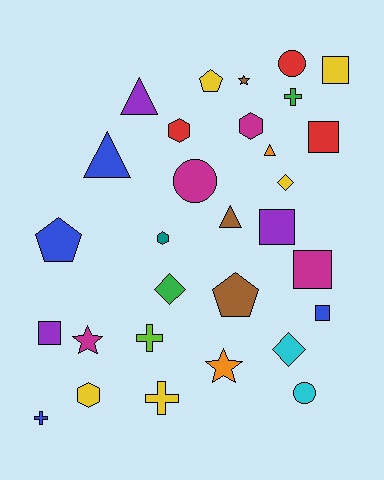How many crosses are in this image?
There are 4 crosses.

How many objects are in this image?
There are 30 objects.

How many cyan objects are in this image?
There are 2 cyan objects.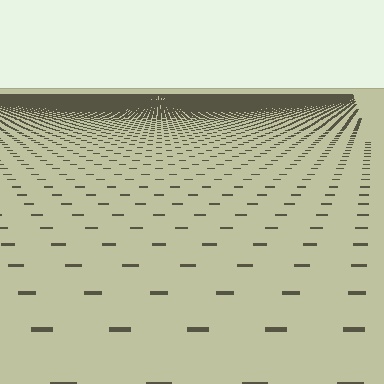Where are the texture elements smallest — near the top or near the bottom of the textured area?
Near the top.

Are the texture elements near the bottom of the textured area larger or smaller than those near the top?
Larger. Near the bottom, elements are closer to the viewer and appear at a bigger on-screen size.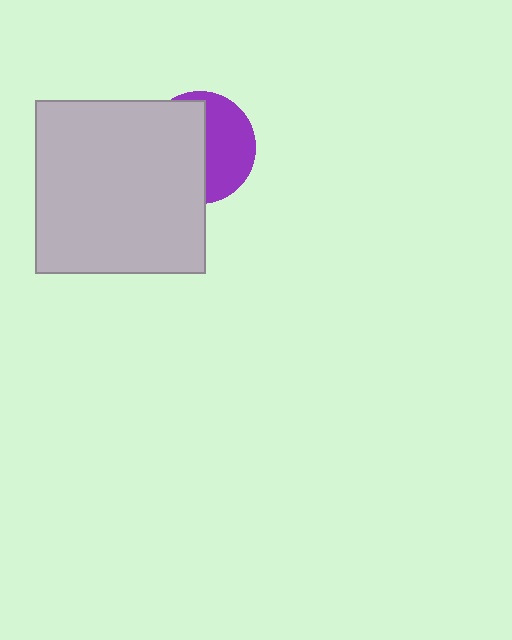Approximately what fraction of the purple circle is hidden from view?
Roughly 54% of the purple circle is hidden behind the light gray rectangle.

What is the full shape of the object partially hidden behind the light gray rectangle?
The partially hidden object is a purple circle.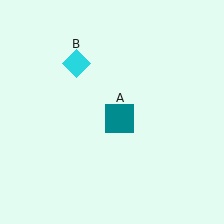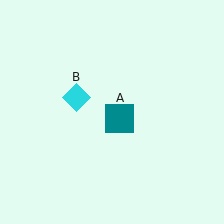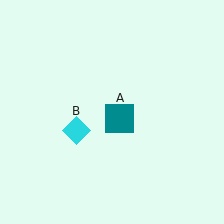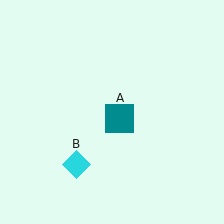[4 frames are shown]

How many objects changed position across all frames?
1 object changed position: cyan diamond (object B).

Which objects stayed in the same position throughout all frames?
Teal square (object A) remained stationary.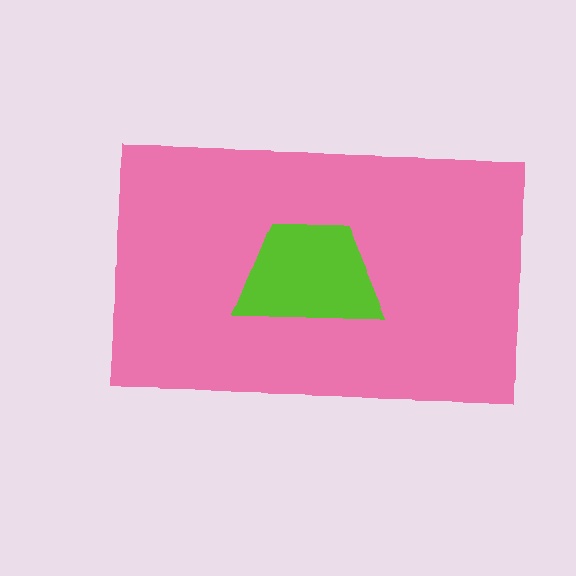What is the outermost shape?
The pink rectangle.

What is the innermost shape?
The lime trapezoid.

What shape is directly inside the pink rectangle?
The lime trapezoid.